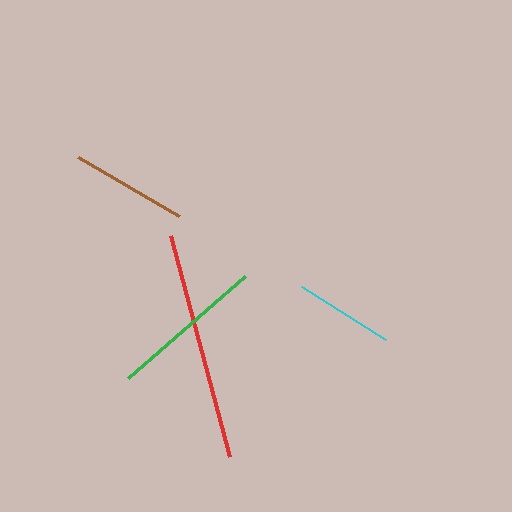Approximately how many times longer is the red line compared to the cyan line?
The red line is approximately 2.3 times the length of the cyan line.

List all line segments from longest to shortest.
From longest to shortest: red, green, brown, cyan.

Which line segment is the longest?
The red line is the longest at approximately 229 pixels.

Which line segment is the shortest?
The cyan line is the shortest at approximately 99 pixels.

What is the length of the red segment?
The red segment is approximately 229 pixels long.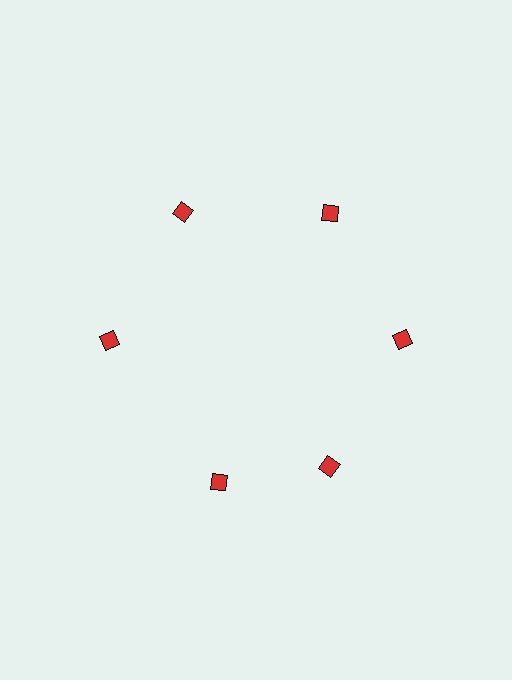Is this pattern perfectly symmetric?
No. The 6 red diamonds are arranged in a ring, but one element near the 7 o'clock position is rotated out of alignment along the ring, breaking the 6-fold rotational symmetry.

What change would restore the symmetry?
The symmetry would be restored by rotating it back into even spacing with its neighbors so that all 6 diamonds sit at equal angles and equal distance from the center.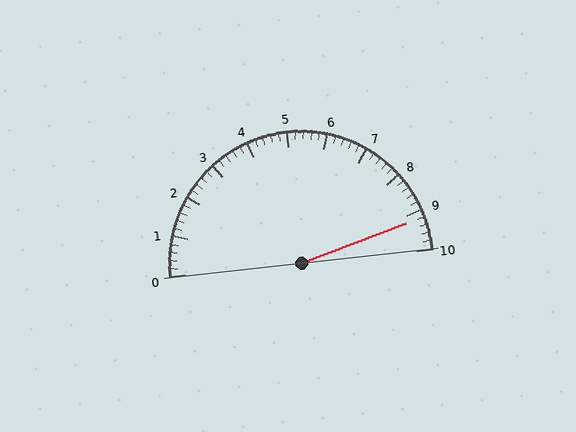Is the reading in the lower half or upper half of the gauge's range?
The reading is in the upper half of the range (0 to 10).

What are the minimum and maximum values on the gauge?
The gauge ranges from 0 to 10.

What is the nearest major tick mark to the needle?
The nearest major tick mark is 9.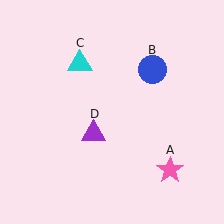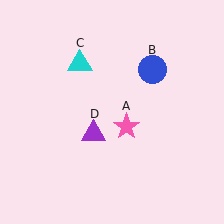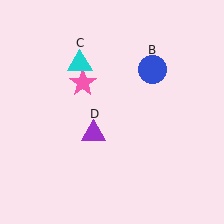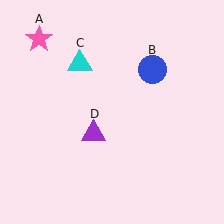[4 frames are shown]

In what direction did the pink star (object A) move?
The pink star (object A) moved up and to the left.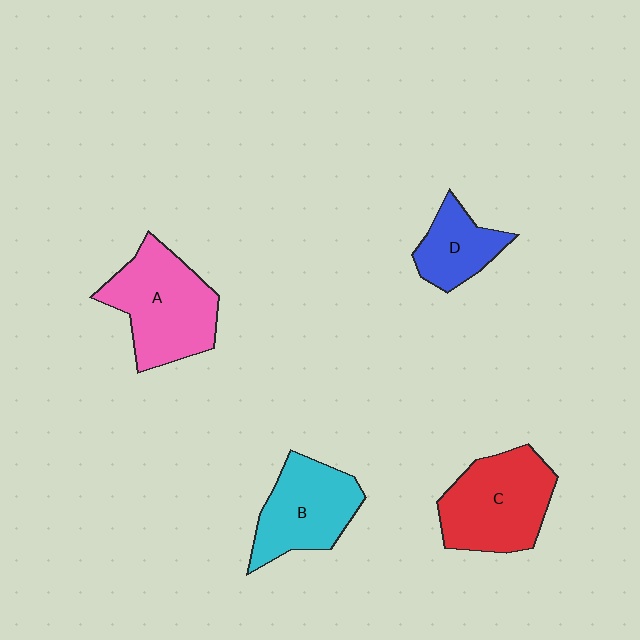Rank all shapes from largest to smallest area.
From largest to smallest: A (pink), C (red), B (cyan), D (blue).